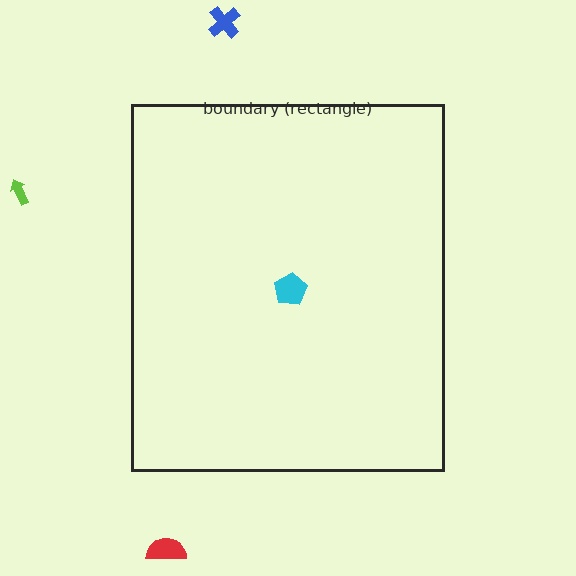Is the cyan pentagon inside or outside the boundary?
Inside.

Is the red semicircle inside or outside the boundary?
Outside.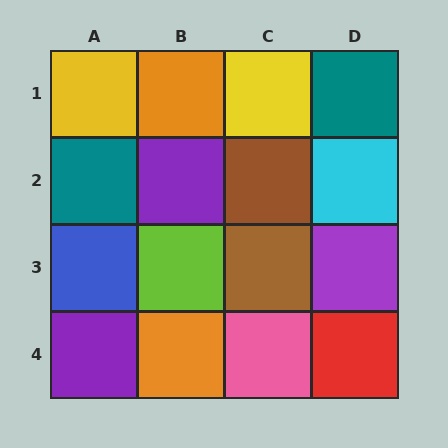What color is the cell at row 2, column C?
Brown.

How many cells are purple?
3 cells are purple.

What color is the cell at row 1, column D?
Teal.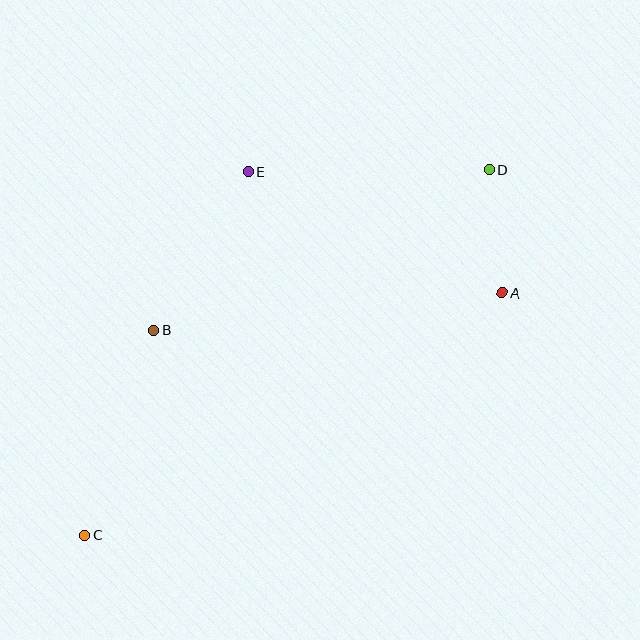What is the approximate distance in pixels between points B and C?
The distance between B and C is approximately 216 pixels.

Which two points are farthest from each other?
Points C and D are farthest from each other.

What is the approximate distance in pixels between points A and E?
The distance between A and E is approximately 282 pixels.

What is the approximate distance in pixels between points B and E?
The distance between B and E is approximately 185 pixels.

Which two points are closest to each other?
Points A and D are closest to each other.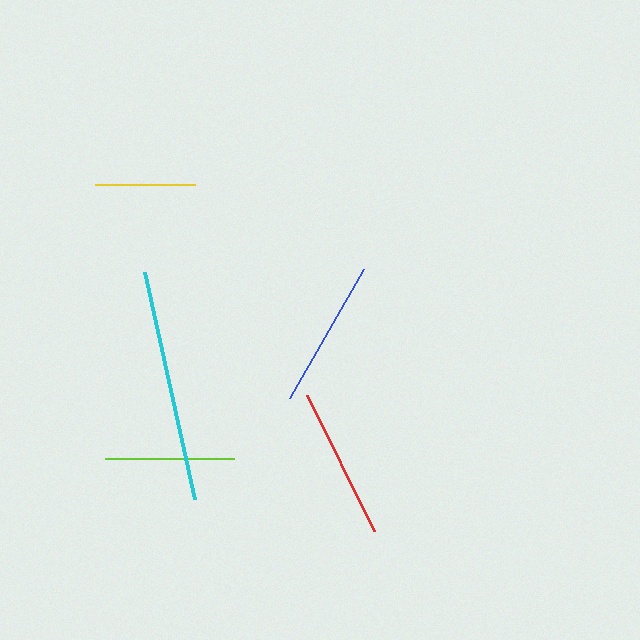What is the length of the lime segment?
The lime segment is approximately 129 pixels long.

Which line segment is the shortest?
The yellow line is the shortest at approximately 99 pixels.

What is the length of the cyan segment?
The cyan segment is approximately 232 pixels long.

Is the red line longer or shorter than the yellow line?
The red line is longer than the yellow line.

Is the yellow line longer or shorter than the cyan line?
The cyan line is longer than the yellow line.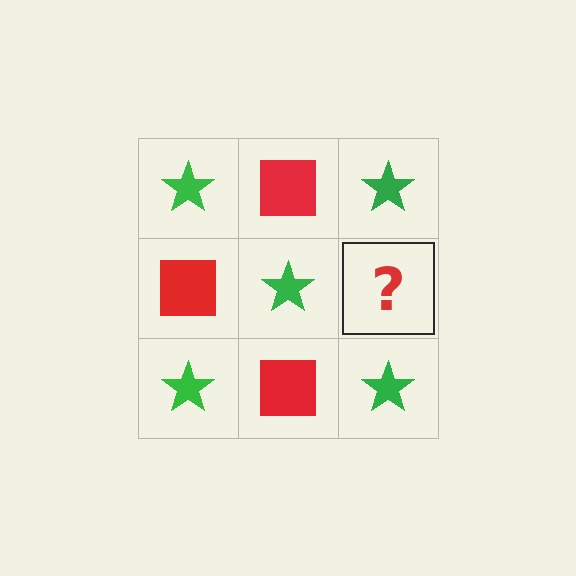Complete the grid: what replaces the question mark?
The question mark should be replaced with a red square.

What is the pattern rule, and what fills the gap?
The rule is that it alternates green star and red square in a checkerboard pattern. The gap should be filled with a red square.